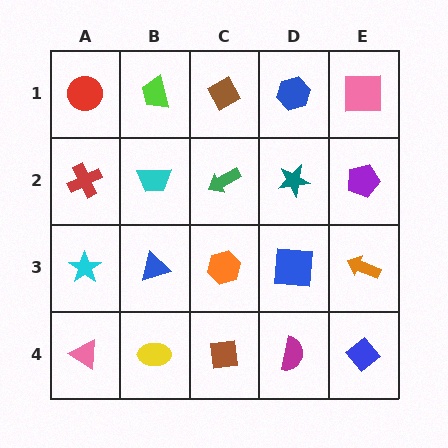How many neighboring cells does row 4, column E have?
2.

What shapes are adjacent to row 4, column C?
An orange hexagon (row 3, column C), a yellow ellipse (row 4, column B), a magenta semicircle (row 4, column D).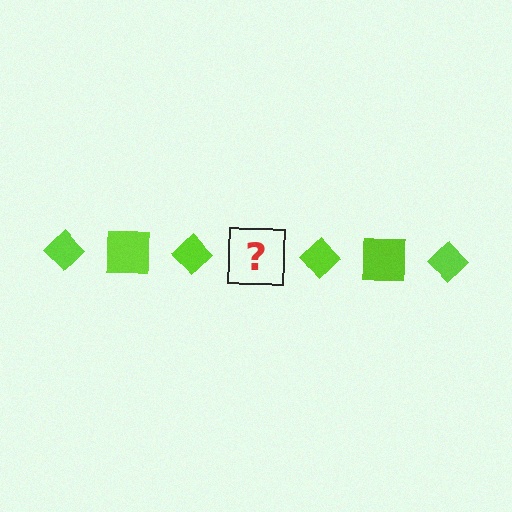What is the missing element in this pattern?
The missing element is a lime square.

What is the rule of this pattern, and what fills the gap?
The rule is that the pattern cycles through diamond, square shapes in lime. The gap should be filled with a lime square.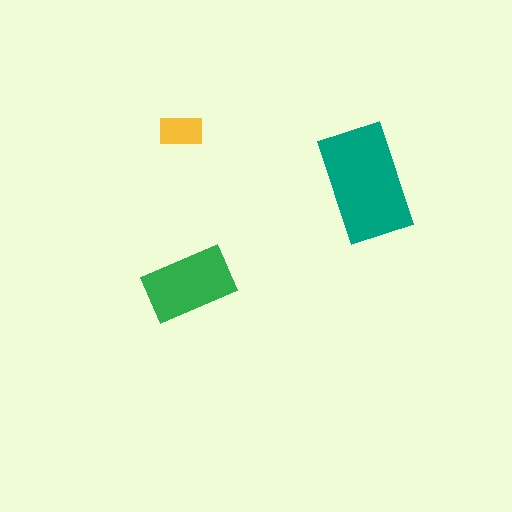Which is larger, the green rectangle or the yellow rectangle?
The green one.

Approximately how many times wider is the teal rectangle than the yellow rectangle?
About 2.5 times wider.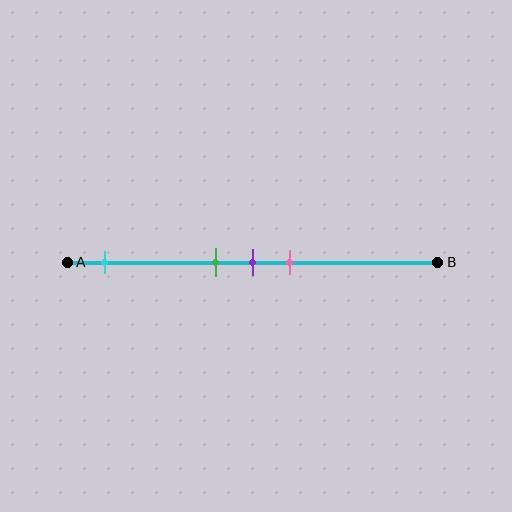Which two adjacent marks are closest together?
The green and purple marks are the closest adjacent pair.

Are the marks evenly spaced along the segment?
No, the marks are not evenly spaced.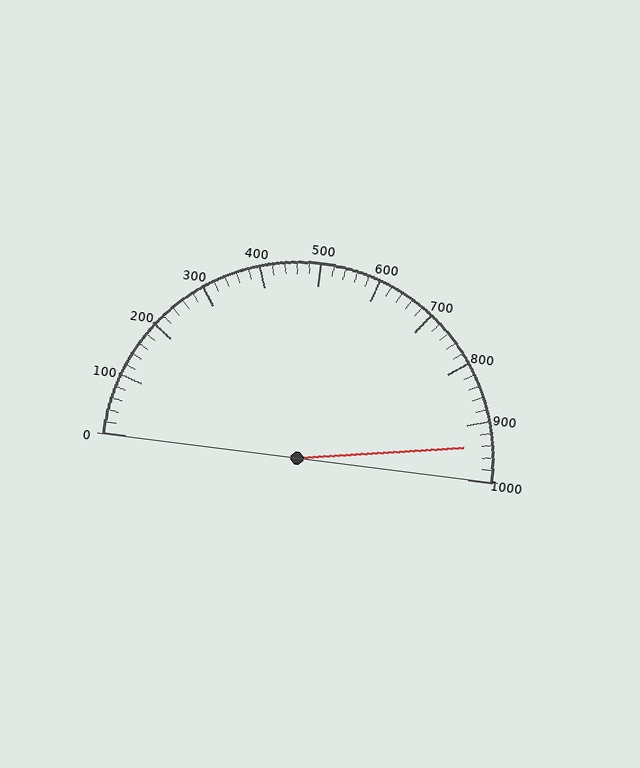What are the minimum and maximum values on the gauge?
The gauge ranges from 0 to 1000.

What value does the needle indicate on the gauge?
The needle indicates approximately 940.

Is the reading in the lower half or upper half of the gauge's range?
The reading is in the upper half of the range (0 to 1000).